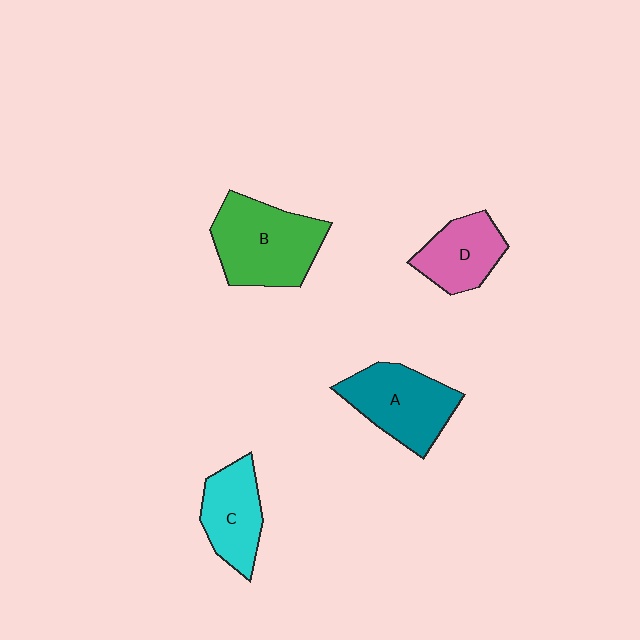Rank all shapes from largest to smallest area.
From largest to smallest: B (green), A (teal), C (cyan), D (pink).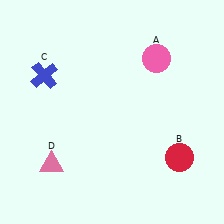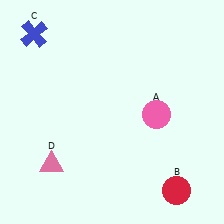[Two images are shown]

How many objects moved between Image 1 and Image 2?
3 objects moved between the two images.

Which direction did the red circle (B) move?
The red circle (B) moved down.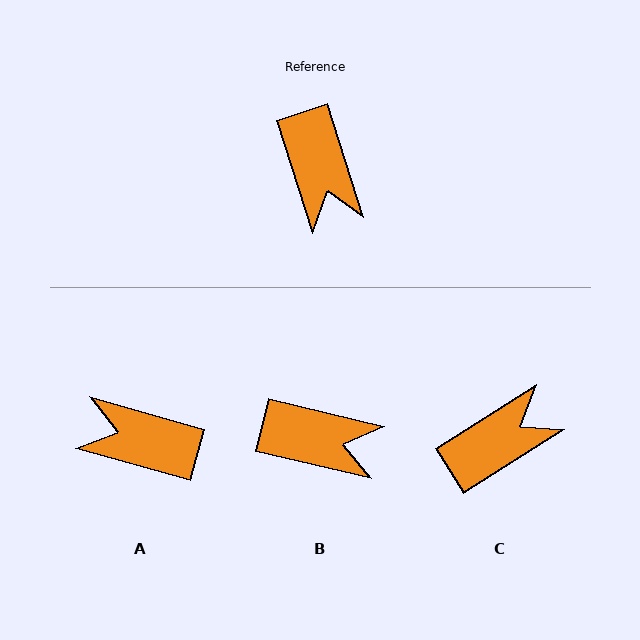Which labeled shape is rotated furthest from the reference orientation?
A, about 123 degrees away.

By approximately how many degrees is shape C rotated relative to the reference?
Approximately 105 degrees counter-clockwise.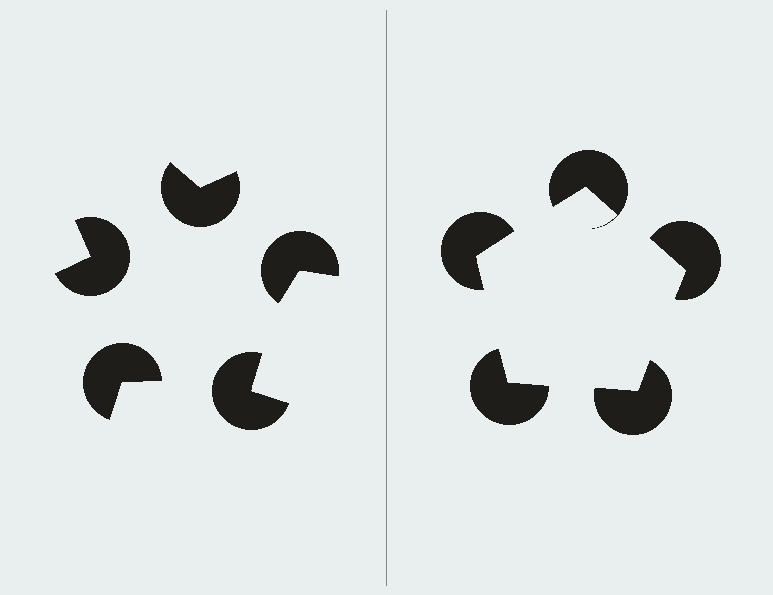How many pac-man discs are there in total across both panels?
10 — 5 on each side.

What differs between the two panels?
The pac-man discs are positioned identically on both sides; only the wedge orientations differ. On the right they align to a pentagon; on the left they are misaligned.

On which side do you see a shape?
An illusory pentagon appears on the right side. On the left side the wedge cuts are rotated, so no coherent shape forms.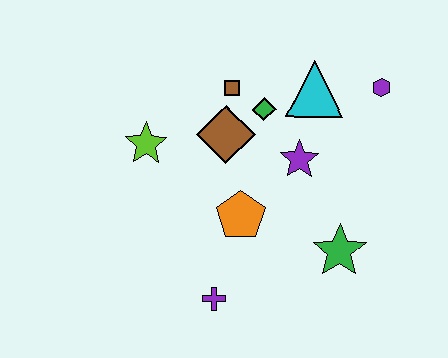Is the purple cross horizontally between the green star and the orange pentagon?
No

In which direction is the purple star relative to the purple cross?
The purple star is above the purple cross.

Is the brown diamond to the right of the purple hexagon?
No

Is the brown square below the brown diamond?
No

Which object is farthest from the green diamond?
The purple cross is farthest from the green diamond.